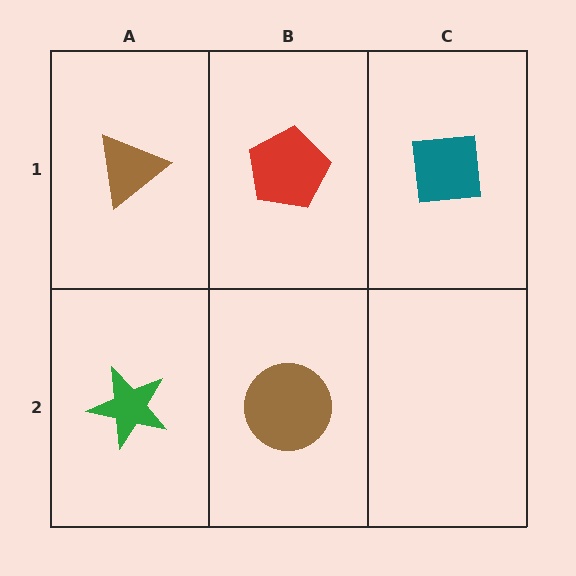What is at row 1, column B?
A red pentagon.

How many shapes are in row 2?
2 shapes.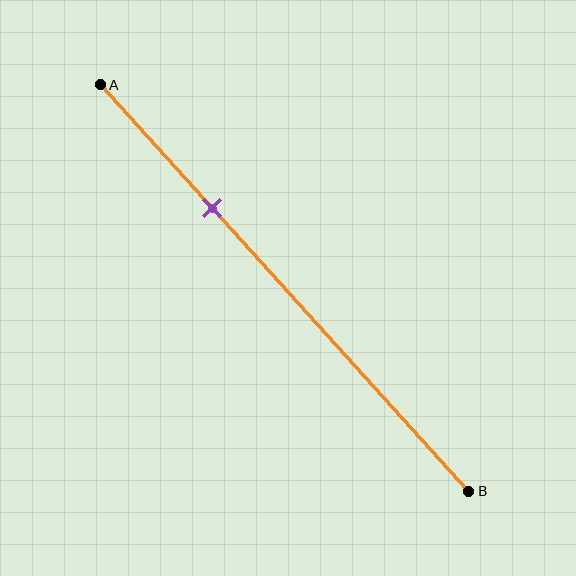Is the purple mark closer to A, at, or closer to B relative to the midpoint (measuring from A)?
The purple mark is closer to point A than the midpoint of segment AB.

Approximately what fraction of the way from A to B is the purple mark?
The purple mark is approximately 30% of the way from A to B.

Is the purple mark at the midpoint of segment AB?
No, the mark is at about 30% from A, not at the 50% midpoint.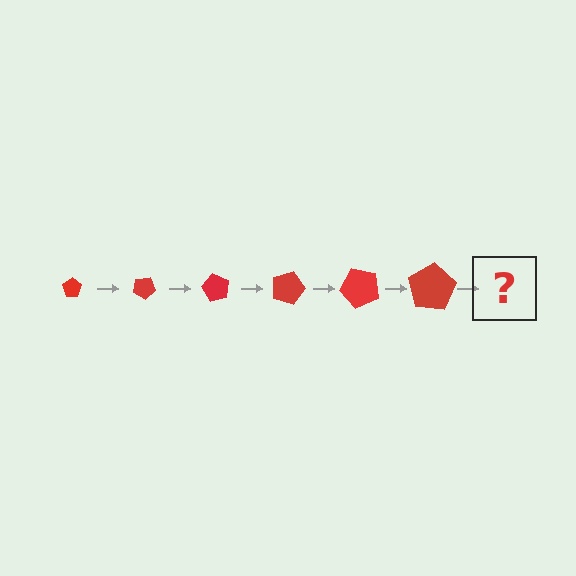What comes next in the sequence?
The next element should be a pentagon, larger than the previous one and rotated 180 degrees from the start.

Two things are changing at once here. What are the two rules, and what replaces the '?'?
The two rules are that the pentagon grows larger each step and it rotates 30 degrees each step. The '?' should be a pentagon, larger than the previous one and rotated 180 degrees from the start.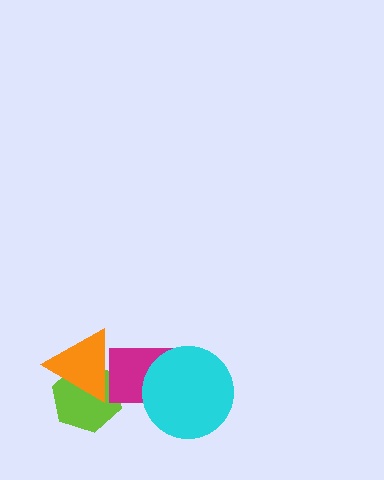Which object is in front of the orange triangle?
The magenta rectangle is in front of the orange triangle.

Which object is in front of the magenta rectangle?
The cyan circle is in front of the magenta rectangle.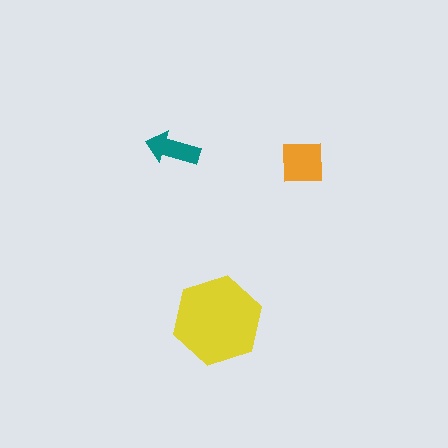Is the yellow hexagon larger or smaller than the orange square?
Larger.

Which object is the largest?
The yellow hexagon.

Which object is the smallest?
The teal arrow.